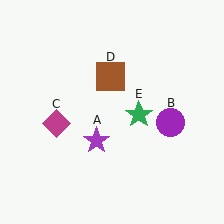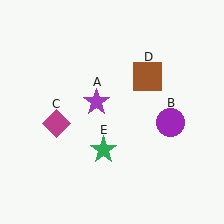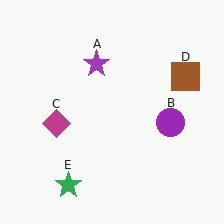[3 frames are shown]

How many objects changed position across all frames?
3 objects changed position: purple star (object A), brown square (object D), green star (object E).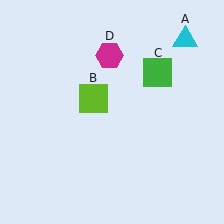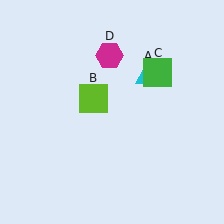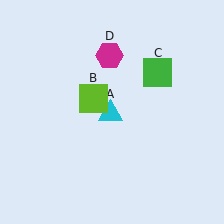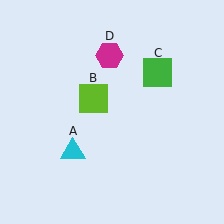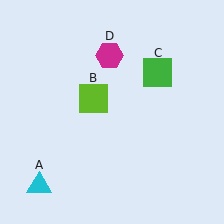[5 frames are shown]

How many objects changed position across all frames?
1 object changed position: cyan triangle (object A).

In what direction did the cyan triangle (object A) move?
The cyan triangle (object A) moved down and to the left.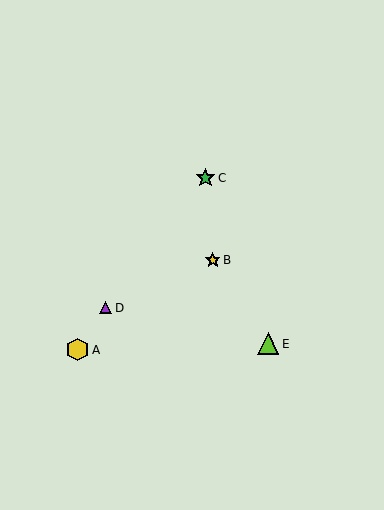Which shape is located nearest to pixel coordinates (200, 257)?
The yellow star (labeled B) at (213, 260) is nearest to that location.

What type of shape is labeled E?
Shape E is a lime triangle.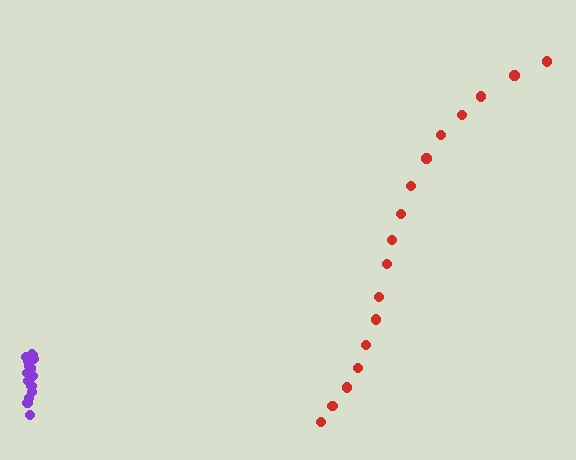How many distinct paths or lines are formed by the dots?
There are 2 distinct paths.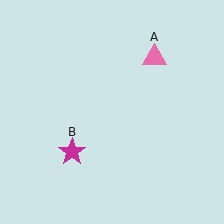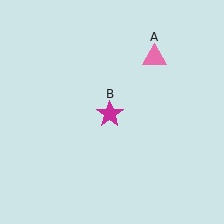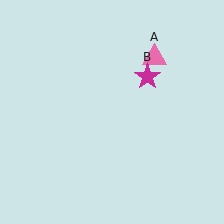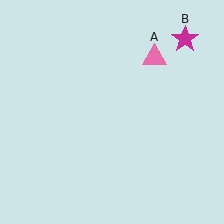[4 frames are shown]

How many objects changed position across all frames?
1 object changed position: magenta star (object B).